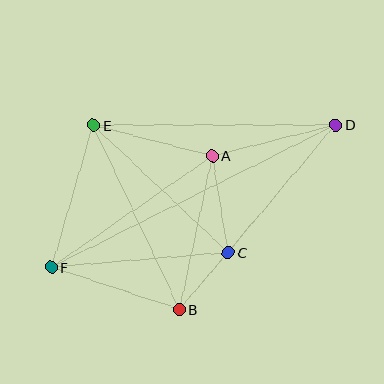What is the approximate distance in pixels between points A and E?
The distance between A and E is approximately 123 pixels.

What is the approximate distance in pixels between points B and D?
The distance between B and D is approximately 242 pixels.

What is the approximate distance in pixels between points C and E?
The distance between C and E is approximately 185 pixels.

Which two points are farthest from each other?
Points D and F are farthest from each other.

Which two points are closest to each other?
Points B and C are closest to each other.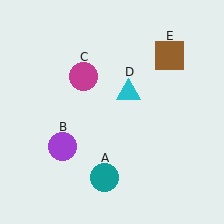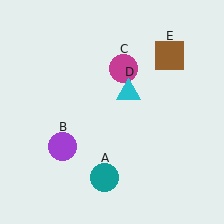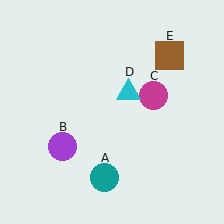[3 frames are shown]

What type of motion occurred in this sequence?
The magenta circle (object C) rotated clockwise around the center of the scene.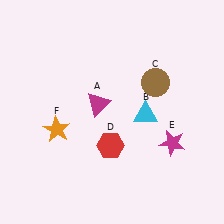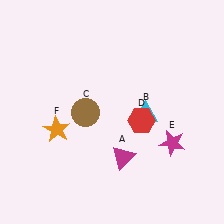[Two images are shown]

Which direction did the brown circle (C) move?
The brown circle (C) moved left.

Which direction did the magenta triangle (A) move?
The magenta triangle (A) moved down.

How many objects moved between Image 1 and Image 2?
3 objects moved between the two images.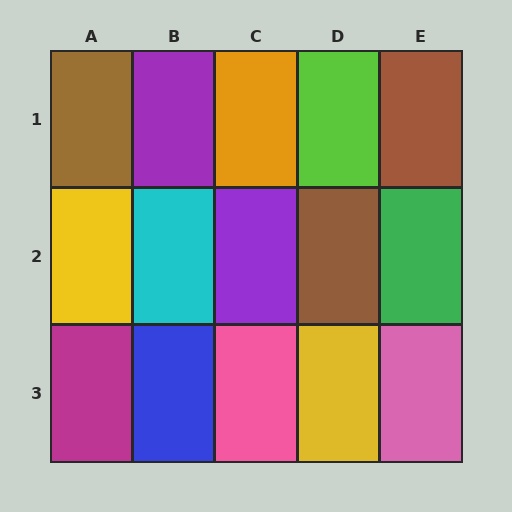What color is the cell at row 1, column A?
Brown.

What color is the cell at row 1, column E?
Brown.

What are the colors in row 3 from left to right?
Magenta, blue, pink, yellow, pink.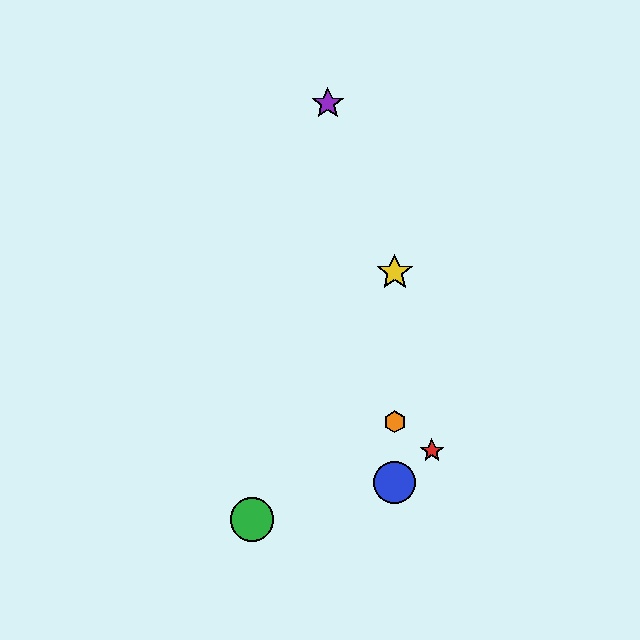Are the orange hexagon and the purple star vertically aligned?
No, the orange hexagon is at x≈395 and the purple star is at x≈328.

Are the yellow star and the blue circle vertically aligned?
Yes, both are at x≈395.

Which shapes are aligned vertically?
The blue circle, the yellow star, the orange hexagon are aligned vertically.